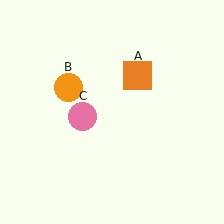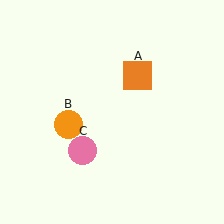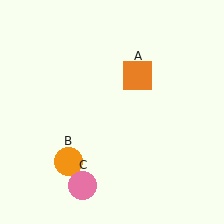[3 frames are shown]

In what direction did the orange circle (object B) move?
The orange circle (object B) moved down.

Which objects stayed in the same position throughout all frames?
Orange square (object A) remained stationary.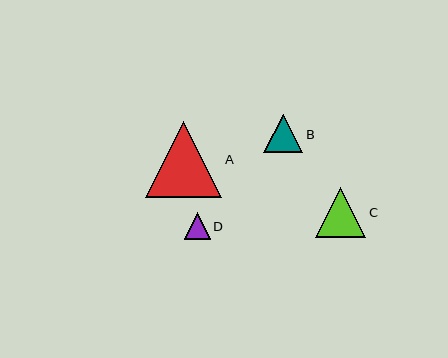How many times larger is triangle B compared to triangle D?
Triangle B is approximately 1.5 times the size of triangle D.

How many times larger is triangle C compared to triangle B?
Triangle C is approximately 1.3 times the size of triangle B.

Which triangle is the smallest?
Triangle D is the smallest with a size of approximately 26 pixels.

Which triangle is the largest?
Triangle A is the largest with a size of approximately 76 pixels.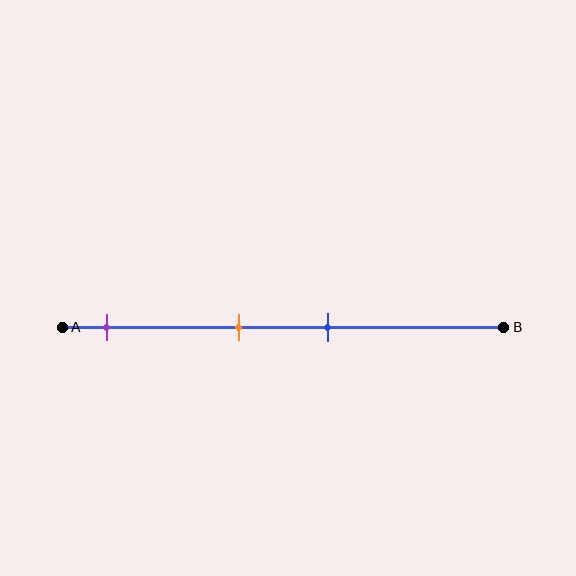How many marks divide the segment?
There are 3 marks dividing the segment.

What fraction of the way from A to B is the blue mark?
The blue mark is approximately 60% (0.6) of the way from A to B.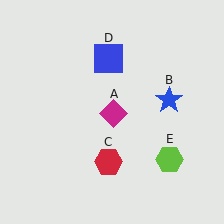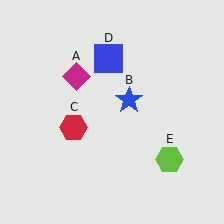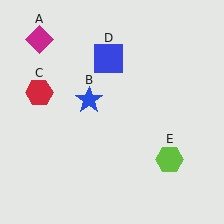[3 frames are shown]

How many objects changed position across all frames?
3 objects changed position: magenta diamond (object A), blue star (object B), red hexagon (object C).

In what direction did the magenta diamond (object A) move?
The magenta diamond (object A) moved up and to the left.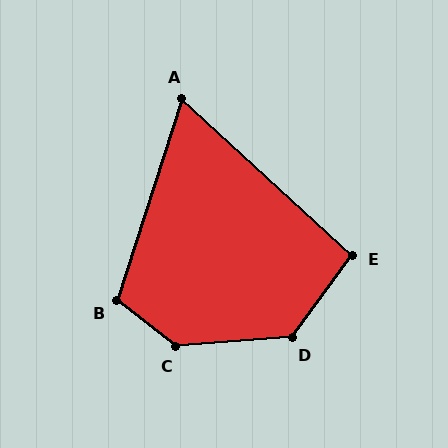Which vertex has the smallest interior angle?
A, at approximately 65 degrees.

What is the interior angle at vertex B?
Approximately 110 degrees (obtuse).